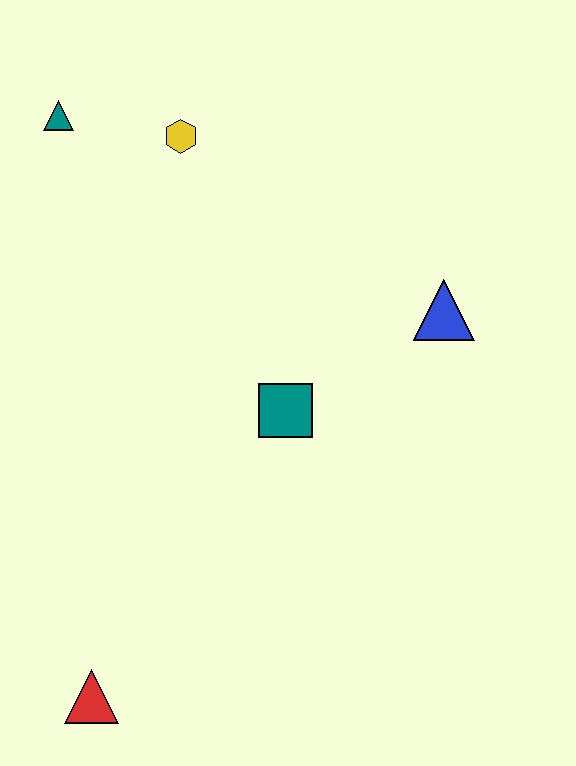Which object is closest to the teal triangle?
The yellow hexagon is closest to the teal triangle.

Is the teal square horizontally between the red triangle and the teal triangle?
No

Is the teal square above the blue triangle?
No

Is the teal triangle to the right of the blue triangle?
No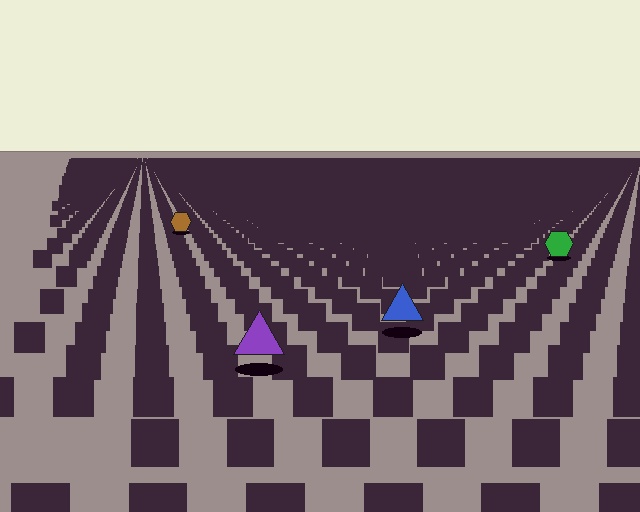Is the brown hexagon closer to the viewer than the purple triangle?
No. The purple triangle is closer — you can tell from the texture gradient: the ground texture is coarser near it.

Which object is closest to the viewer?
The purple triangle is closest. The texture marks near it are larger and more spread out.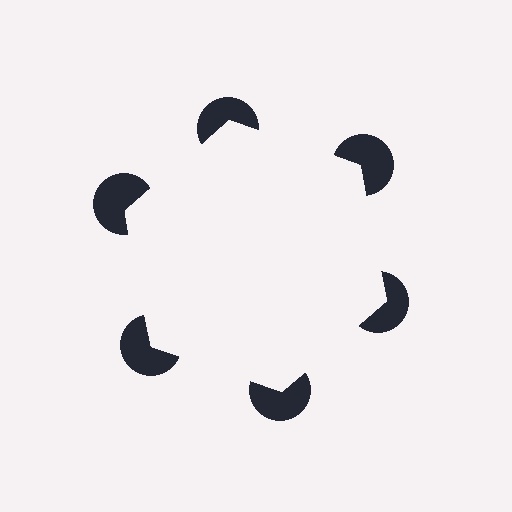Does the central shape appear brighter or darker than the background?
It typically appears slightly brighter than the background, even though no actual brightness change is drawn.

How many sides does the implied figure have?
6 sides.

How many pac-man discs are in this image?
There are 6 — one at each vertex of the illusory hexagon.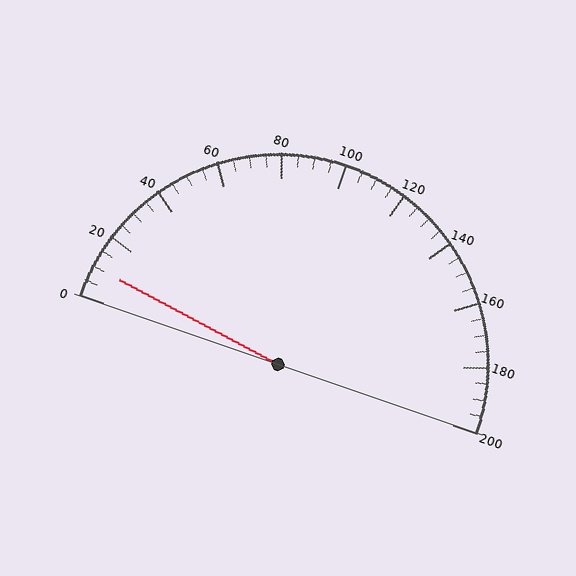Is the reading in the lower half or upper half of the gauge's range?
The reading is in the lower half of the range (0 to 200).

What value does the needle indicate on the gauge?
The needle indicates approximately 10.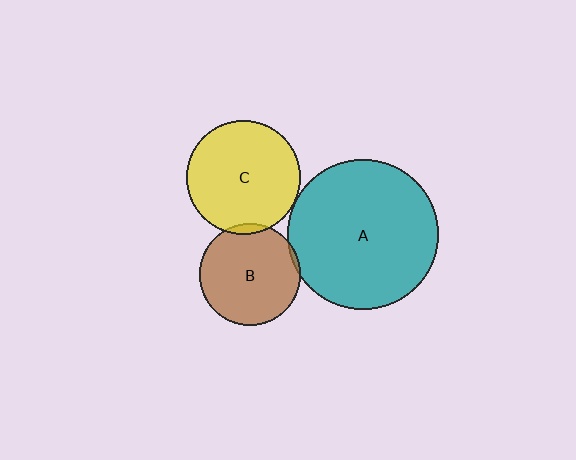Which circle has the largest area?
Circle A (teal).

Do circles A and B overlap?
Yes.